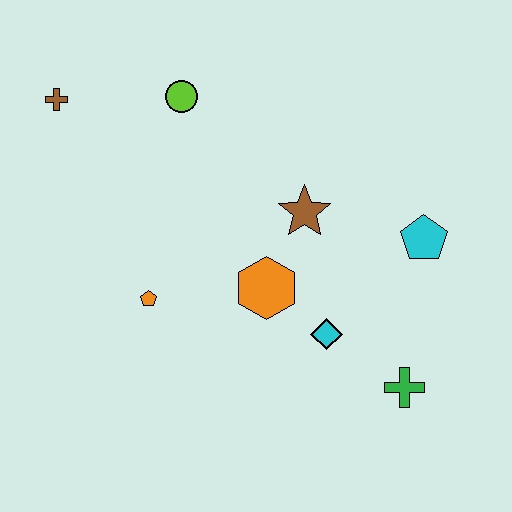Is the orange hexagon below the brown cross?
Yes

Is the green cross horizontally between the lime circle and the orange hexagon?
No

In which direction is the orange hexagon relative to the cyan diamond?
The orange hexagon is to the left of the cyan diamond.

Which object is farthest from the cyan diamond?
The brown cross is farthest from the cyan diamond.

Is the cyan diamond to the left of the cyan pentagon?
Yes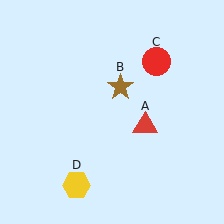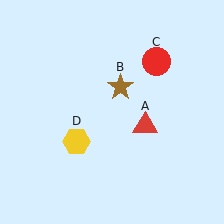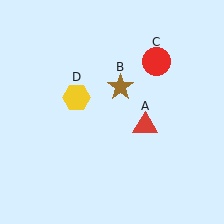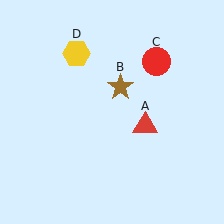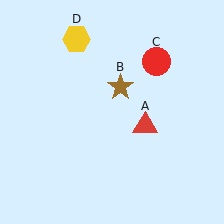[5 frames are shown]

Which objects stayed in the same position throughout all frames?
Red triangle (object A) and brown star (object B) and red circle (object C) remained stationary.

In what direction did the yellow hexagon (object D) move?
The yellow hexagon (object D) moved up.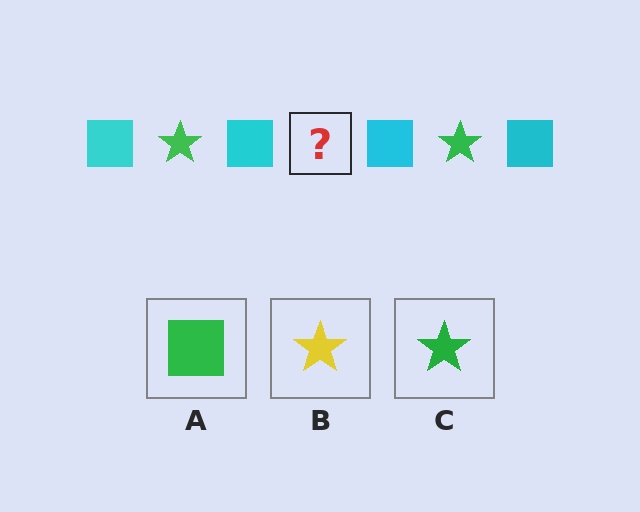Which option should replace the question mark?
Option C.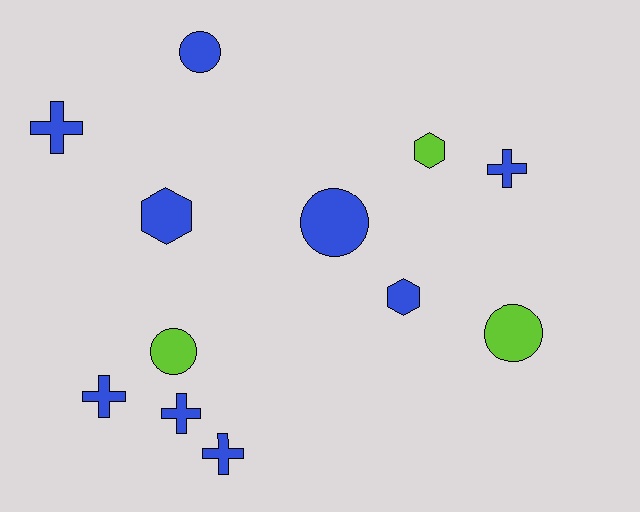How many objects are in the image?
There are 12 objects.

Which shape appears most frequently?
Cross, with 5 objects.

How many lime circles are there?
There are 2 lime circles.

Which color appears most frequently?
Blue, with 9 objects.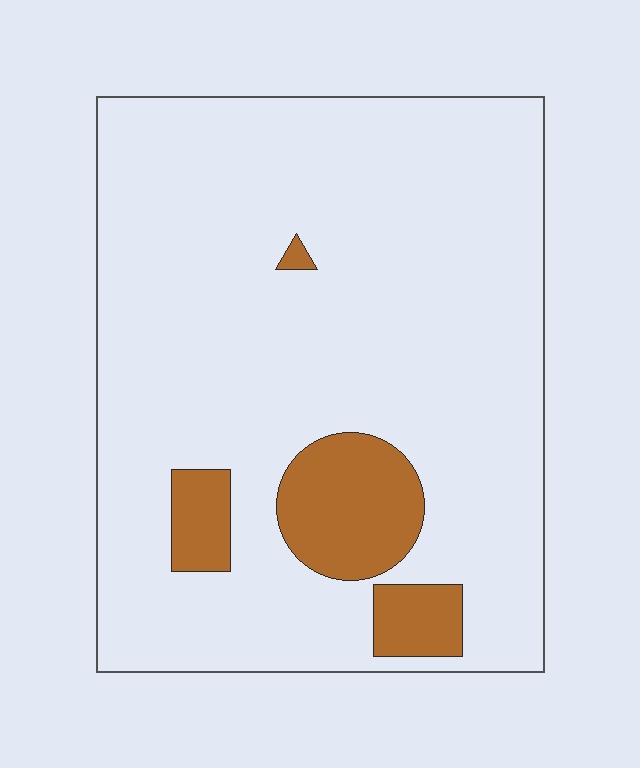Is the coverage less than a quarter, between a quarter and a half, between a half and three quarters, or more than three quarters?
Less than a quarter.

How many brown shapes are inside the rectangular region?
4.